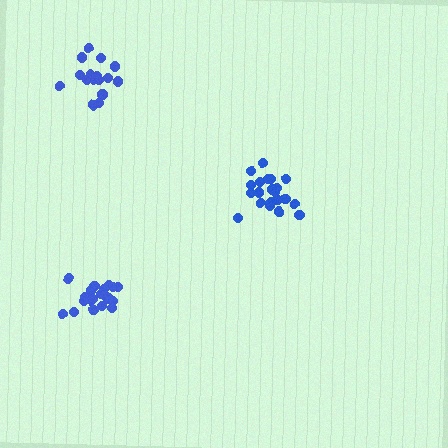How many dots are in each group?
Group 1: 16 dots, Group 2: 21 dots, Group 3: 21 dots (58 total).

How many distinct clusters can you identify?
There are 3 distinct clusters.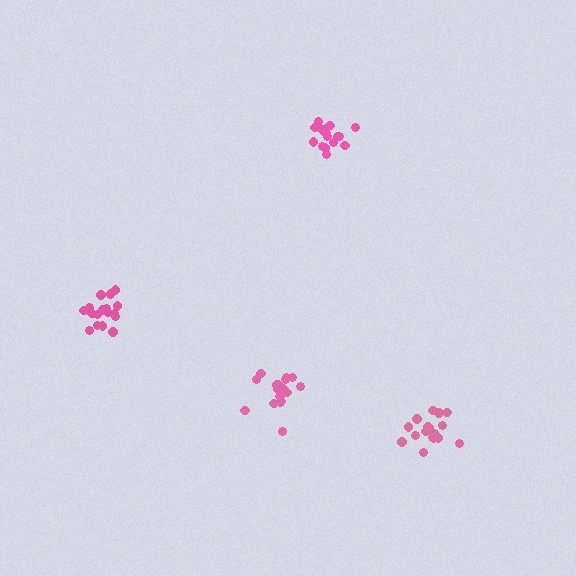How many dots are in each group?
Group 1: 17 dots, Group 2: 17 dots, Group 3: 18 dots, Group 4: 16 dots (68 total).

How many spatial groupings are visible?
There are 4 spatial groupings.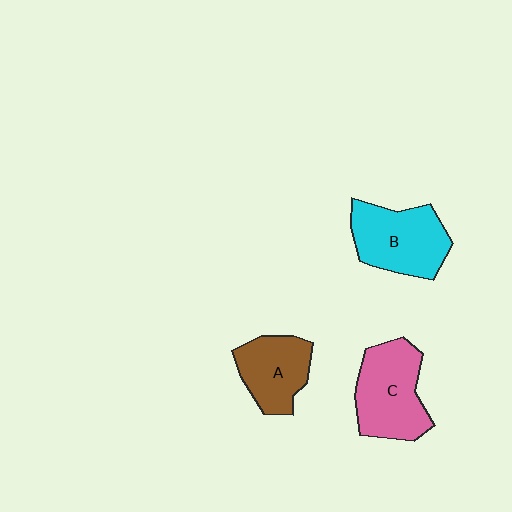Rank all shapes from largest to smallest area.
From largest to smallest: C (pink), B (cyan), A (brown).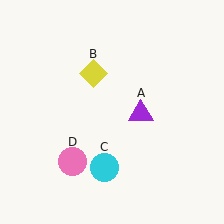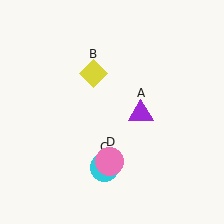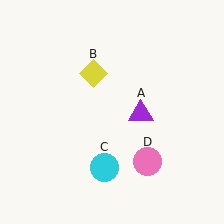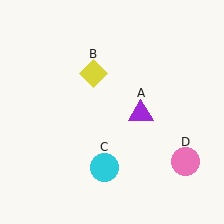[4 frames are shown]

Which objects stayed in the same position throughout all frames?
Purple triangle (object A) and yellow diamond (object B) and cyan circle (object C) remained stationary.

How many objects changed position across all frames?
1 object changed position: pink circle (object D).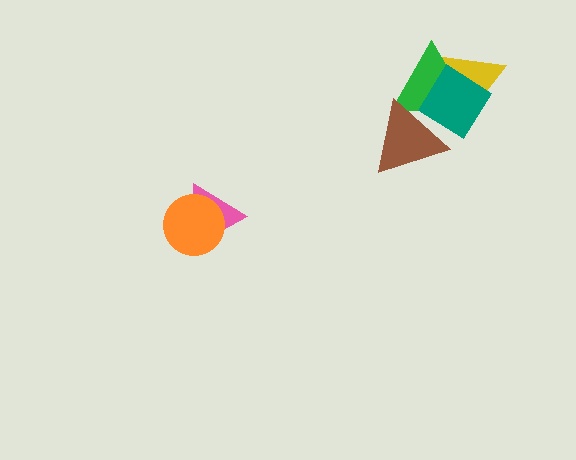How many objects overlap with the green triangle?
3 objects overlap with the green triangle.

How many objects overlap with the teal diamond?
3 objects overlap with the teal diamond.